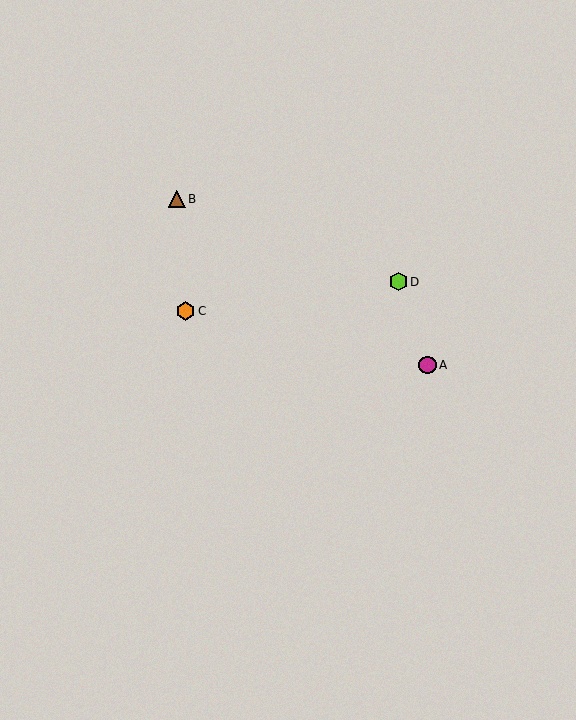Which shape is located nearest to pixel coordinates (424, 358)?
The magenta circle (labeled A) at (427, 365) is nearest to that location.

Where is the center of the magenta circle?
The center of the magenta circle is at (427, 365).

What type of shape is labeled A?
Shape A is a magenta circle.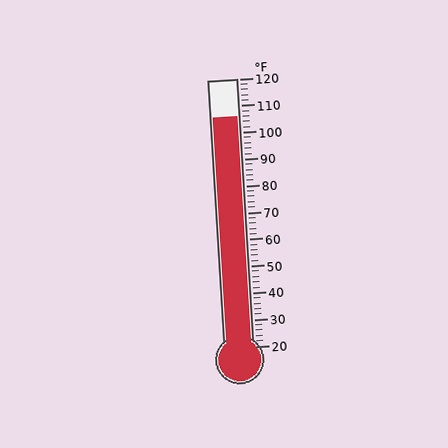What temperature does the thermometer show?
The thermometer shows approximately 106°F.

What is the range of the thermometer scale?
The thermometer scale ranges from 20°F to 120°F.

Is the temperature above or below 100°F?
The temperature is above 100°F.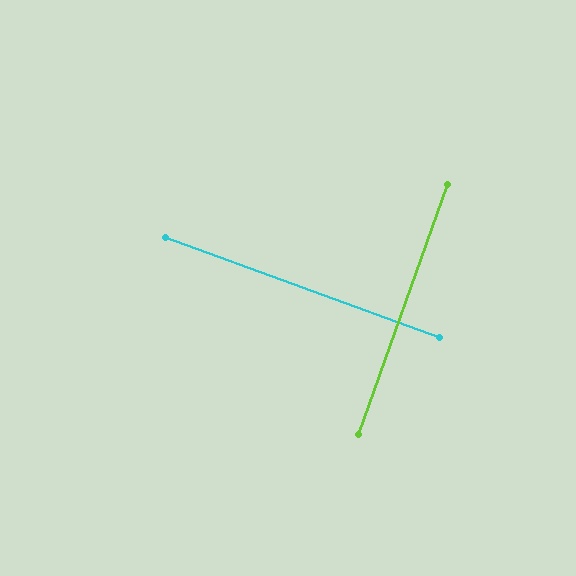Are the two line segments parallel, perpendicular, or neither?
Perpendicular — they meet at approximately 90°.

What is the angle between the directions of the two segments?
Approximately 90 degrees.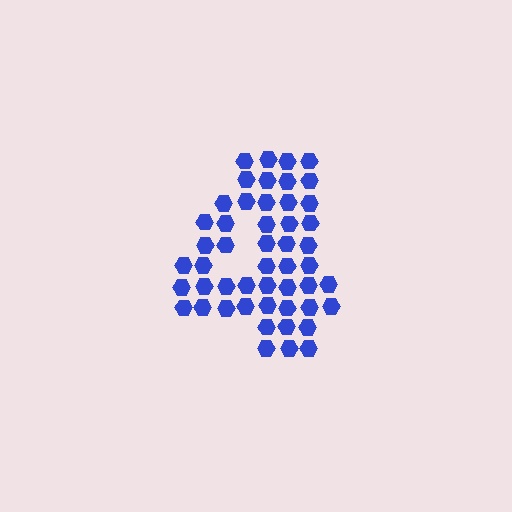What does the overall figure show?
The overall figure shows the digit 4.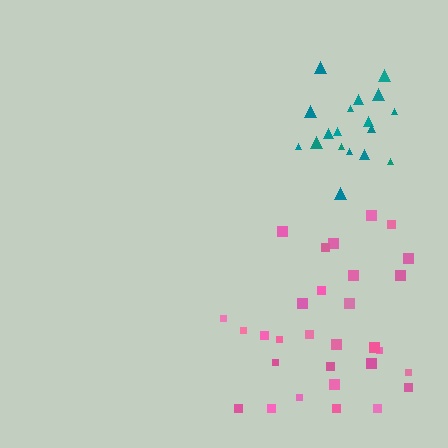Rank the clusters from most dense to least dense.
teal, pink.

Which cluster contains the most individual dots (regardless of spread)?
Pink (30).